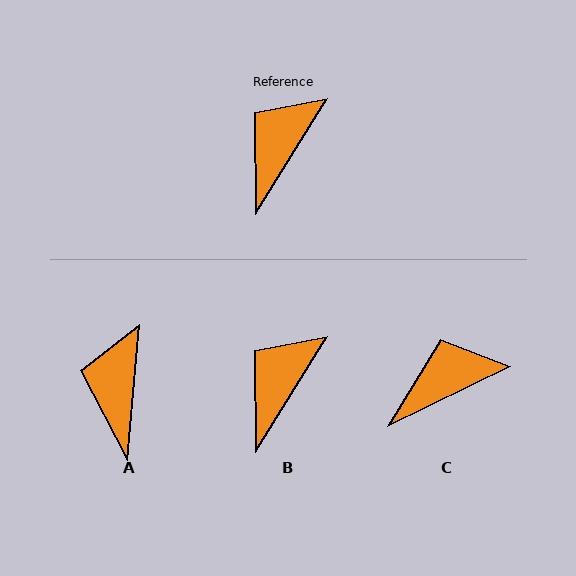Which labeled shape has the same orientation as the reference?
B.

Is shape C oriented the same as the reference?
No, it is off by about 32 degrees.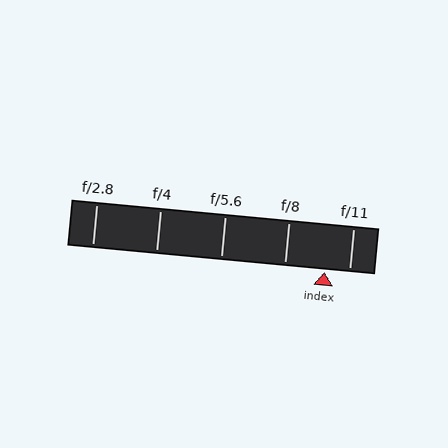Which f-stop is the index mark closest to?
The index mark is closest to f/11.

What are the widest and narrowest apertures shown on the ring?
The widest aperture shown is f/2.8 and the narrowest is f/11.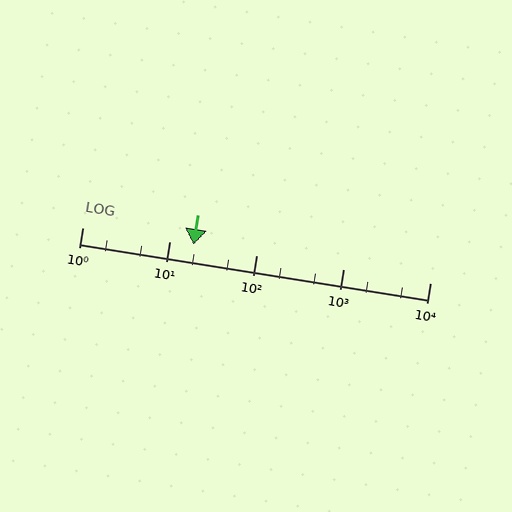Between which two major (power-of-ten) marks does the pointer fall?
The pointer is between 10 and 100.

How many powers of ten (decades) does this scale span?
The scale spans 4 decades, from 1 to 10000.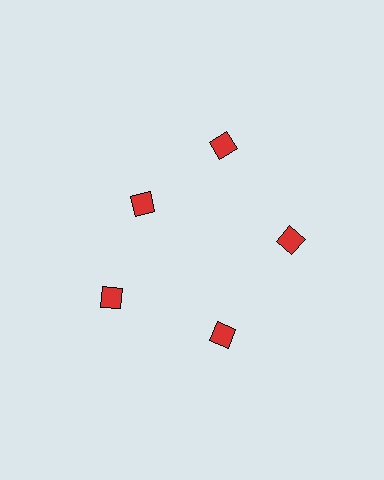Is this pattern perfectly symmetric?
No. The 5 red diamonds are arranged in a ring, but one element near the 10 o'clock position is pulled inward toward the center, breaking the 5-fold rotational symmetry.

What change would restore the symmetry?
The symmetry would be restored by moving it outward, back onto the ring so that all 5 diamonds sit at equal angles and equal distance from the center.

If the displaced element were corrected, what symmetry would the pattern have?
It would have 5-fold rotational symmetry — the pattern would map onto itself every 72 degrees.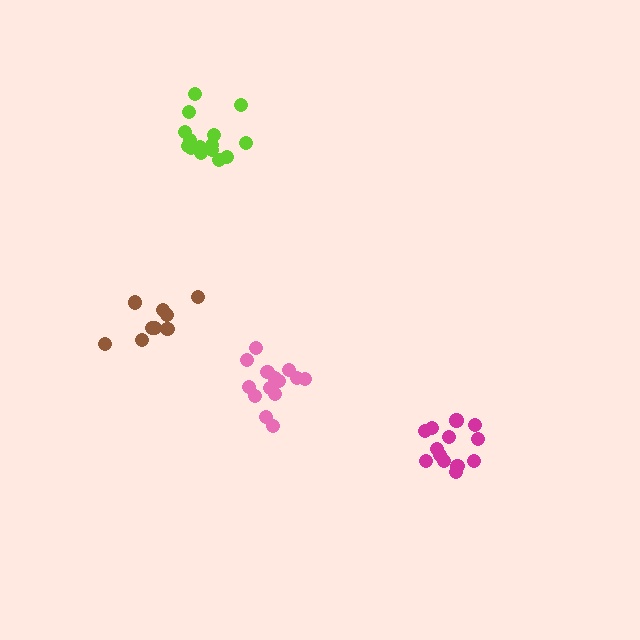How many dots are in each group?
Group 1: 13 dots, Group 2: 9 dots, Group 3: 15 dots, Group 4: 15 dots (52 total).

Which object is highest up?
The lime cluster is topmost.